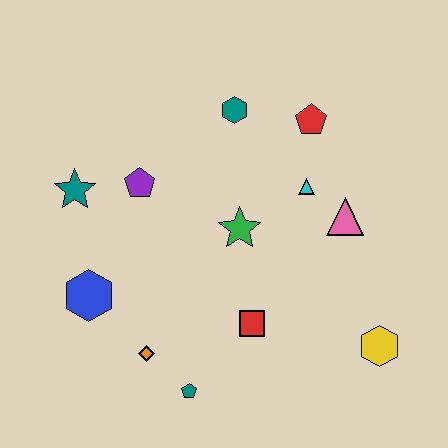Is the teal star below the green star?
No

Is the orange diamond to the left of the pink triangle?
Yes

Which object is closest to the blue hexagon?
The orange diamond is closest to the blue hexagon.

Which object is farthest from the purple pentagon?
The yellow hexagon is farthest from the purple pentagon.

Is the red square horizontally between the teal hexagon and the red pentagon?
Yes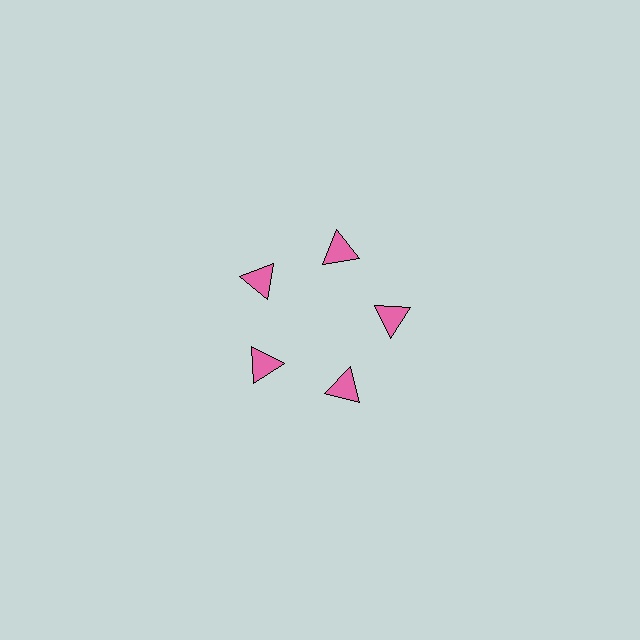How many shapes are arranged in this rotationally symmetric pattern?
There are 5 shapes, arranged in 5 groups of 1.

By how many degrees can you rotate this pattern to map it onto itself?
The pattern maps onto itself every 72 degrees of rotation.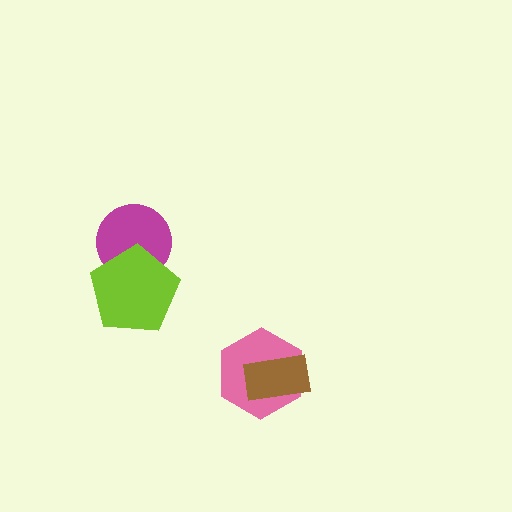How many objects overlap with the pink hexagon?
1 object overlaps with the pink hexagon.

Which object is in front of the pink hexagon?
The brown rectangle is in front of the pink hexagon.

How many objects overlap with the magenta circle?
1 object overlaps with the magenta circle.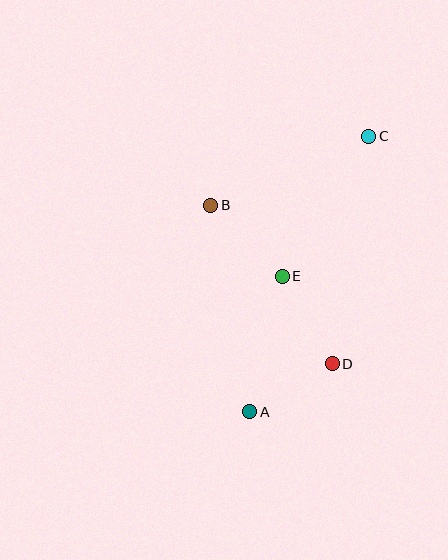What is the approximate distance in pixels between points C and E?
The distance between C and E is approximately 164 pixels.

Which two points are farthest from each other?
Points A and C are farthest from each other.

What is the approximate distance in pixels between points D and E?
The distance between D and E is approximately 101 pixels.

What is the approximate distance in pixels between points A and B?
The distance between A and B is approximately 210 pixels.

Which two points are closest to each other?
Points A and D are closest to each other.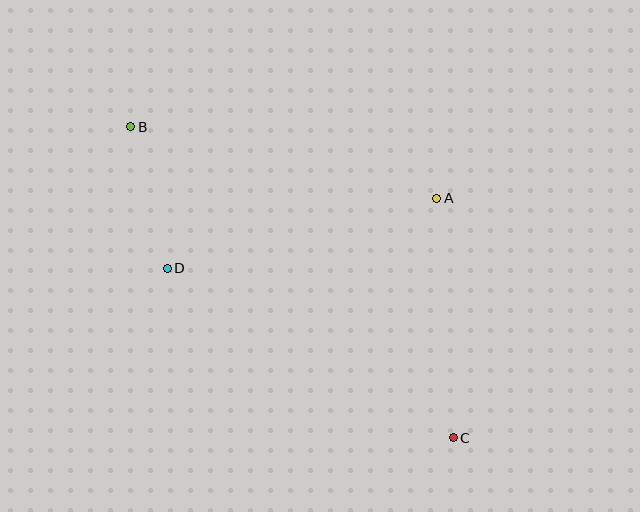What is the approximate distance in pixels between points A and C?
The distance between A and C is approximately 240 pixels.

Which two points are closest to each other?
Points B and D are closest to each other.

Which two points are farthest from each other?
Points B and C are farthest from each other.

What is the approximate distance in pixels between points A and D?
The distance between A and D is approximately 279 pixels.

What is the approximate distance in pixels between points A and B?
The distance between A and B is approximately 314 pixels.